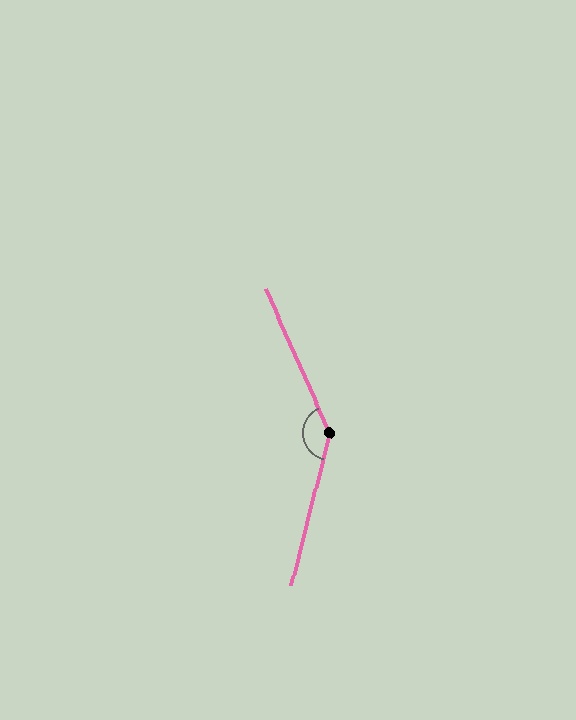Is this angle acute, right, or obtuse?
It is obtuse.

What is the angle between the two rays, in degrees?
Approximately 142 degrees.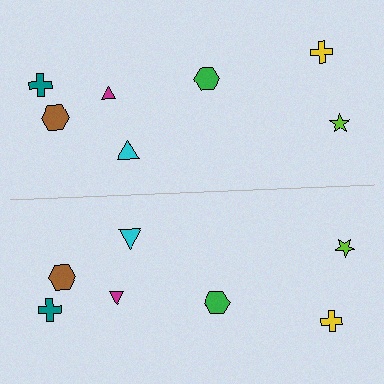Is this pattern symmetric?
Yes, this pattern has bilateral (reflection) symmetry.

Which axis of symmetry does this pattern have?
The pattern has a horizontal axis of symmetry running through the center of the image.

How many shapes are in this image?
There are 14 shapes in this image.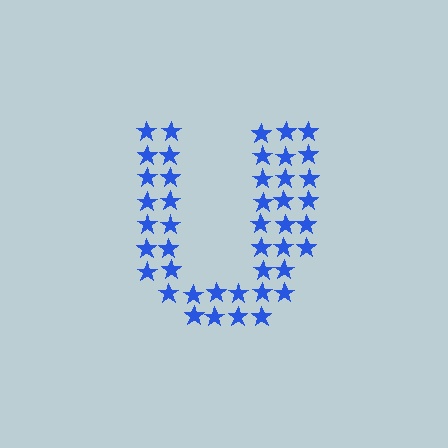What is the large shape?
The large shape is the letter U.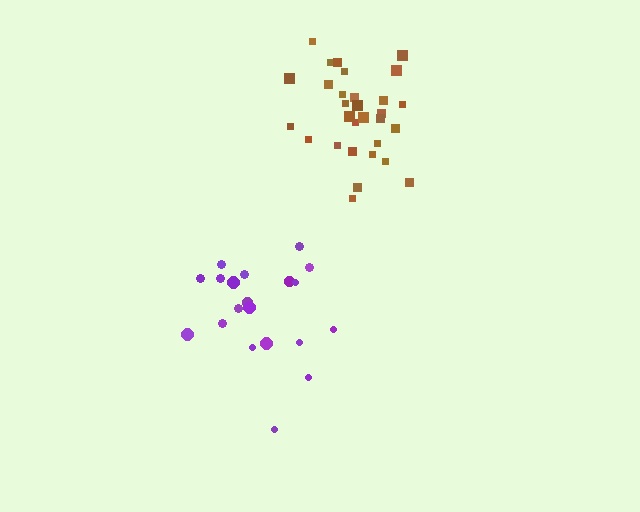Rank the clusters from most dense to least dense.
brown, purple.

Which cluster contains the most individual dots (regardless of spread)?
Brown (30).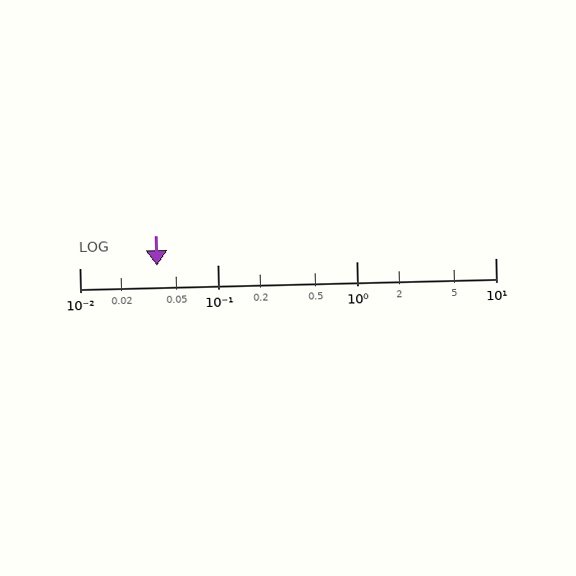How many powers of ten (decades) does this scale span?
The scale spans 3 decades, from 0.01 to 10.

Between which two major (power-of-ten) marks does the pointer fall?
The pointer is between 0.01 and 0.1.